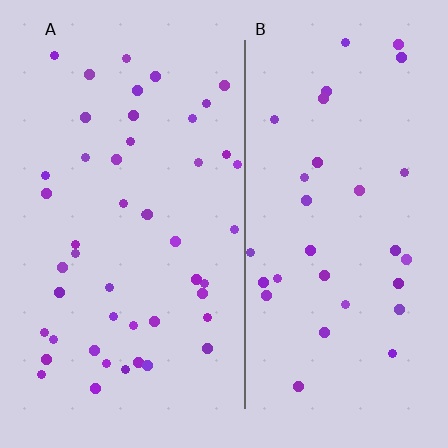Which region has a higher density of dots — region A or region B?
A (the left).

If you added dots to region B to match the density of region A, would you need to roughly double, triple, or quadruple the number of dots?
Approximately double.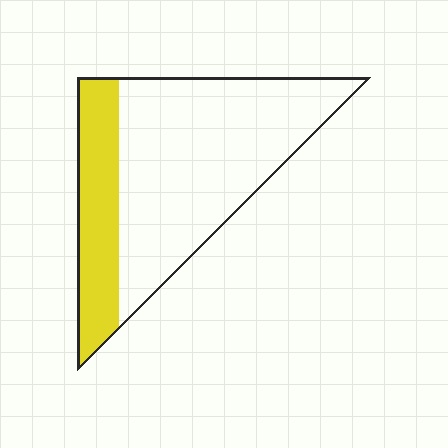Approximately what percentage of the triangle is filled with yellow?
Approximately 25%.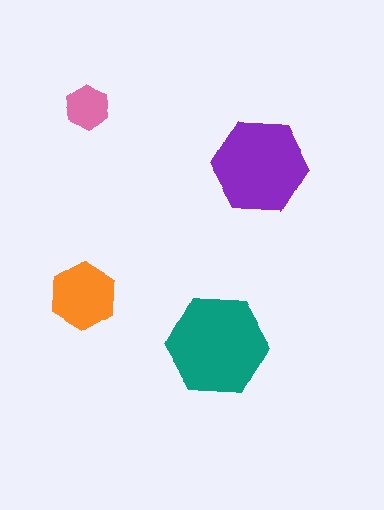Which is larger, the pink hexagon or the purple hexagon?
The purple one.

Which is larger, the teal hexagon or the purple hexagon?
The teal one.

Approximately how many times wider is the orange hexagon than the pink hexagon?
About 1.5 times wider.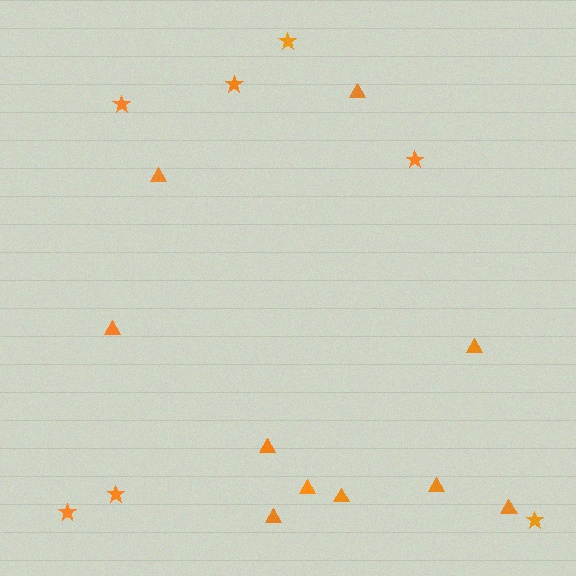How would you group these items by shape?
There are 2 groups: one group of triangles (10) and one group of stars (7).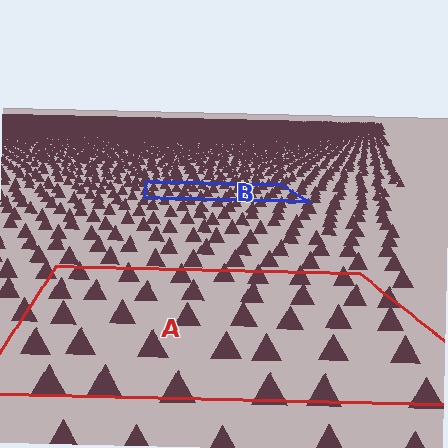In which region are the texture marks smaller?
The texture marks are smaller in region B, because it is farther away.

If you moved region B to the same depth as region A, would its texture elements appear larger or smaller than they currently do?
They would appear larger. At a closer depth, the same texture elements are projected at a bigger on-screen size.